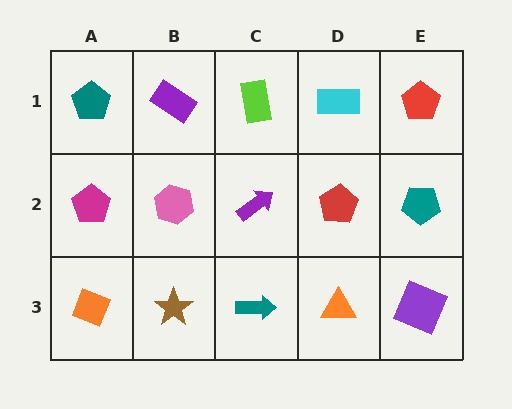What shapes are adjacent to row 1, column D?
A red pentagon (row 2, column D), a lime rectangle (row 1, column C), a red pentagon (row 1, column E).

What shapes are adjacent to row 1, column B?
A pink hexagon (row 2, column B), a teal pentagon (row 1, column A), a lime rectangle (row 1, column C).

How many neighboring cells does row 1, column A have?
2.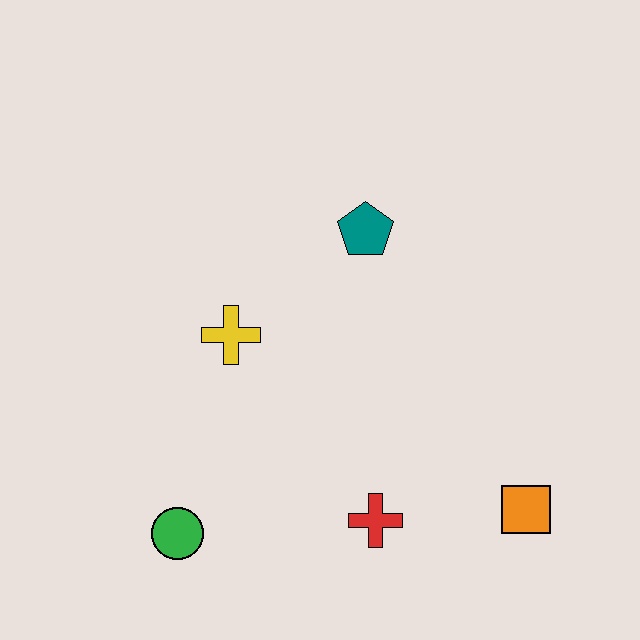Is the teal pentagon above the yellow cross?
Yes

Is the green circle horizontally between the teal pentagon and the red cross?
No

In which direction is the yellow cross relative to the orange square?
The yellow cross is to the left of the orange square.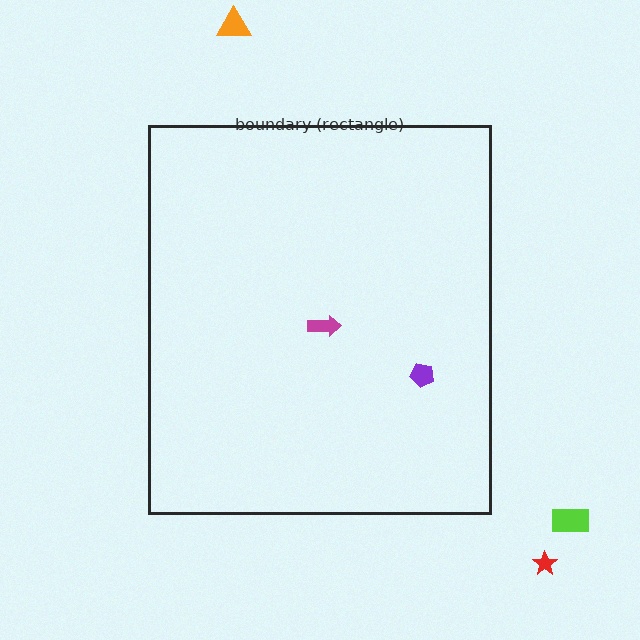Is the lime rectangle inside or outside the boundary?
Outside.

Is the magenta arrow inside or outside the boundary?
Inside.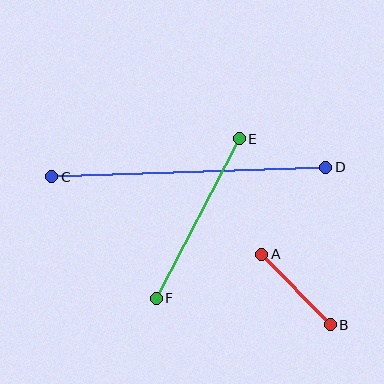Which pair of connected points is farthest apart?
Points C and D are farthest apart.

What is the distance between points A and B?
The distance is approximately 98 pixels.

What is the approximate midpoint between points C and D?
The midpoint is at approximately (189, 172) pixels.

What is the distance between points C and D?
The distance is approximately 274 pixels.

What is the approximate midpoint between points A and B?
The midpoint is at approximately (296, 289) pixels.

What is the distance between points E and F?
The distance is approximately 180 pixels.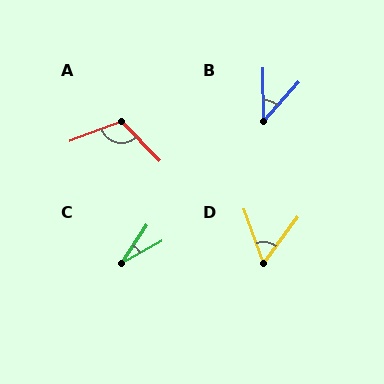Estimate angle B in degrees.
Approximately 42 degrees.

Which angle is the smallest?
C, at approximately 29 degrees.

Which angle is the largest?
A, at approximately 113 degrees.